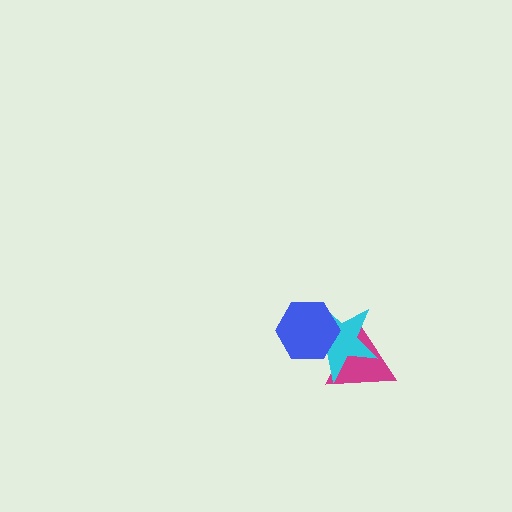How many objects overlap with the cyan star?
2 objects overlap with the cyan star.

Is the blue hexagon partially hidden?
No, no other shape covers it.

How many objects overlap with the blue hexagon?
2 objects overlap with the blue hexagon.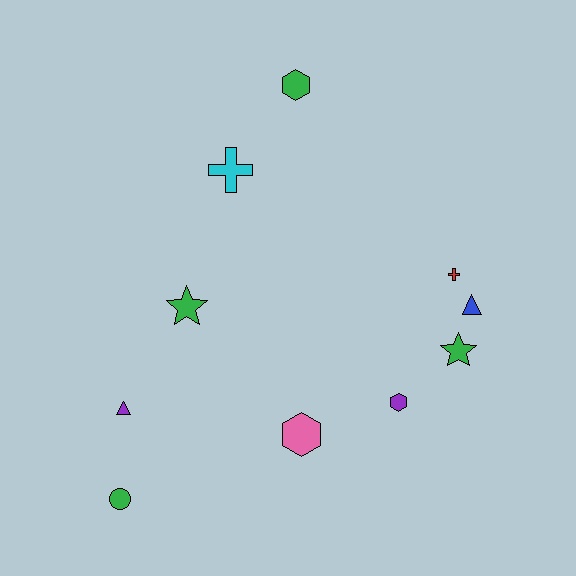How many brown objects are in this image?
There are no brown objects.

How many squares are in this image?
There are no squares.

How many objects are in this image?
There are 10 objects.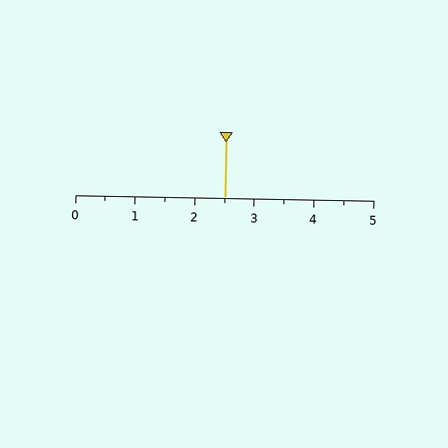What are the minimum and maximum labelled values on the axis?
The axis runs from 0 to 5.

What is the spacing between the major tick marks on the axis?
The major ticks are spaced 1 apart.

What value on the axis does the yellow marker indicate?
The marker indicates approximately 2.5.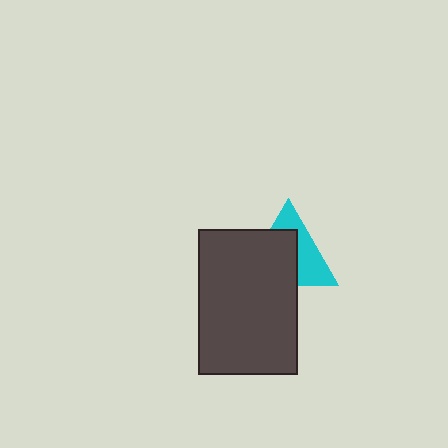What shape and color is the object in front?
The object in front is a dark gray rectangle.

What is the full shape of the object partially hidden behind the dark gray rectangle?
The partially hidden object is a cyan triangle.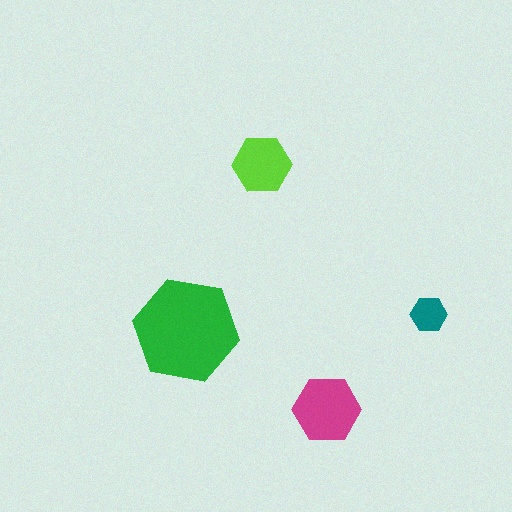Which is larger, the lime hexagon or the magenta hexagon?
The magenta one.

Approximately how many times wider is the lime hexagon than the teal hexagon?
About 1.5 times wider.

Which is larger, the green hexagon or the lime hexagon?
The green one.